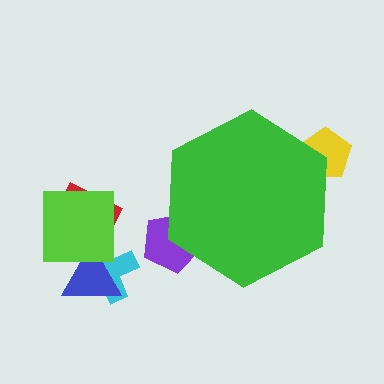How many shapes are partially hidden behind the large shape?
2 shapes are partially hidden.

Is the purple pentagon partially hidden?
Yes, the purple pentagon is partially hidden behind the green hexagon.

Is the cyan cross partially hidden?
No, the cyan cross is fully visible.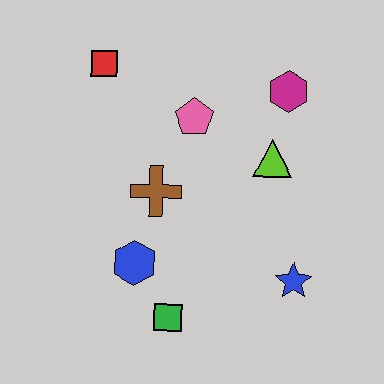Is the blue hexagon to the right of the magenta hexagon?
No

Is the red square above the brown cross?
Yes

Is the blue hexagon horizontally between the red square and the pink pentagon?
Yes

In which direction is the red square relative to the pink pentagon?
The red square is to the left of the pink pentagon.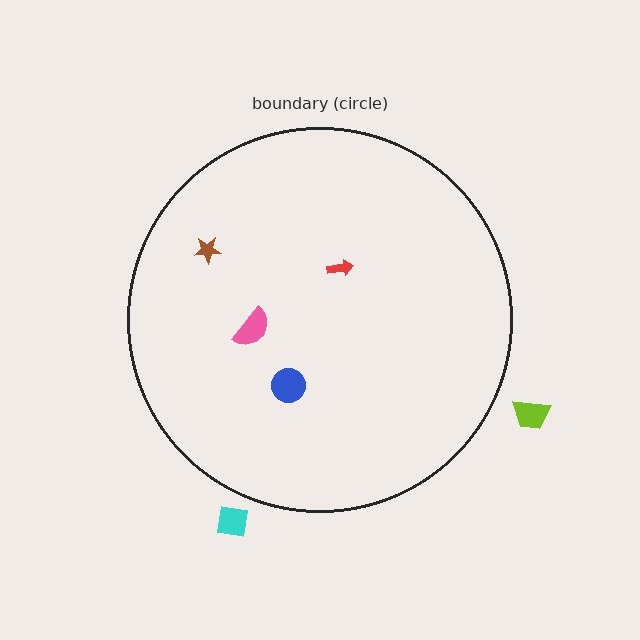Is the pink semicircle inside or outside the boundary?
Inside.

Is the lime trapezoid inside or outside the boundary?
Outside.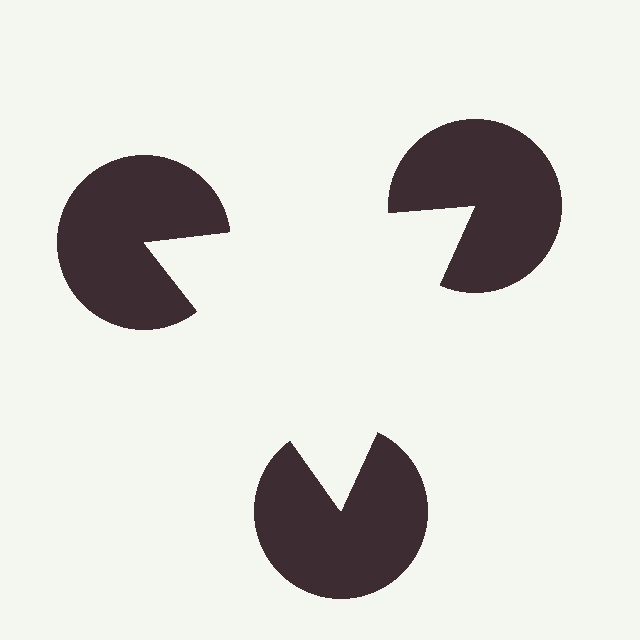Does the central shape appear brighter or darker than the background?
It typically appears slightly brighter than the background, even though no actual brightness change is drawn.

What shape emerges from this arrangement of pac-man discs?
An illusory triangle — its edges are inferred from the aligned wedge cuts in the pac-man discs, not physically drawn.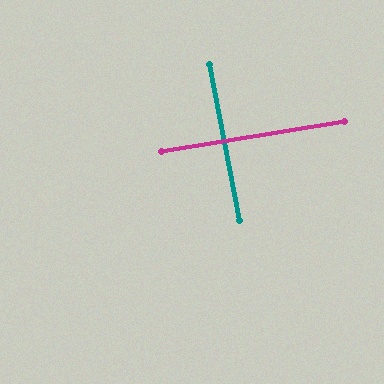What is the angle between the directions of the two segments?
Approximately 89 degrees.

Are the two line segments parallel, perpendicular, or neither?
Perpendicular — they meet at approximately 89°.